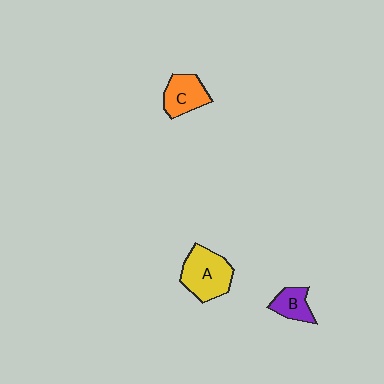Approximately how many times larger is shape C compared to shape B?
Approximately 1.4 times.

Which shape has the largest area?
Shape A (yellow).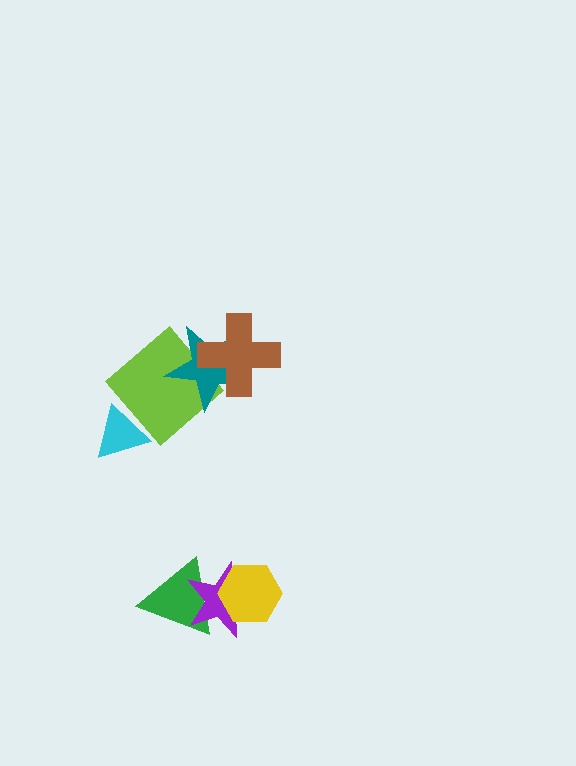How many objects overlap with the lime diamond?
2 objects overlap with the lime diamond.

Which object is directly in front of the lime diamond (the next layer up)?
The teal star is directly in front of the lime diamond.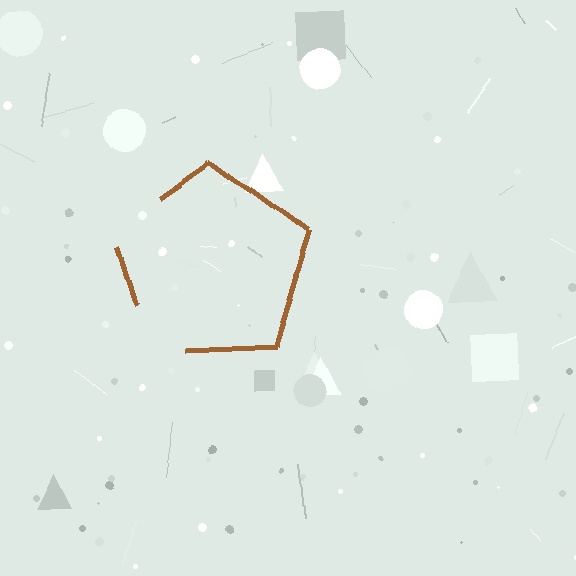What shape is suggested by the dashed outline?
The dashed outline suggests a pentagon.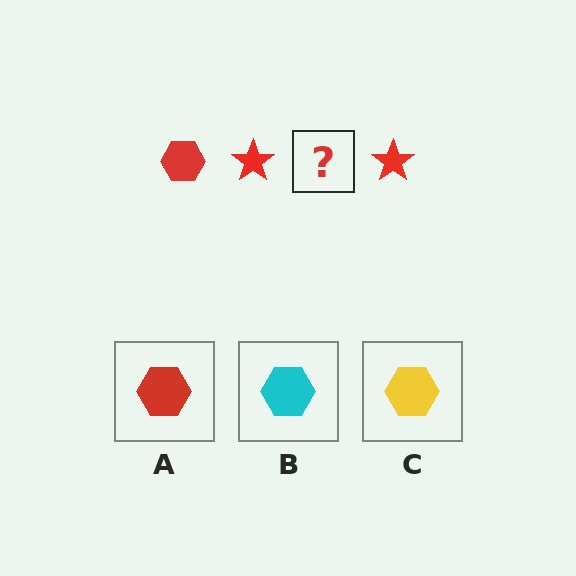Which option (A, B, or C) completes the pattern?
A.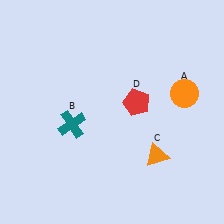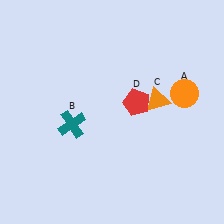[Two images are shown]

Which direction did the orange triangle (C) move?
The orange triangle (C) moved up.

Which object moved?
The orange triangle (C) moved up.